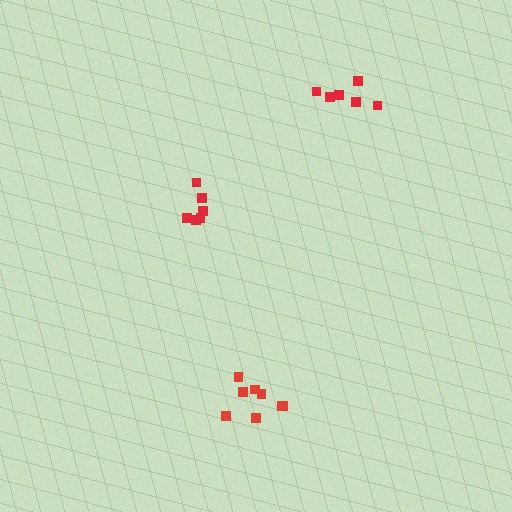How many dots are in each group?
Group 1: 6 dots, Group 2: 6 dots, Group 3: 8 dots (20 total).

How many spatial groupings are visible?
There are 3 spatial groupings.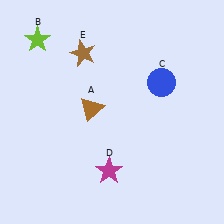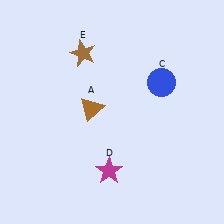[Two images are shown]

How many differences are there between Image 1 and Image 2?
There is 1 difference between the two images.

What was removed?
The lime star (B) was removed in Image 2.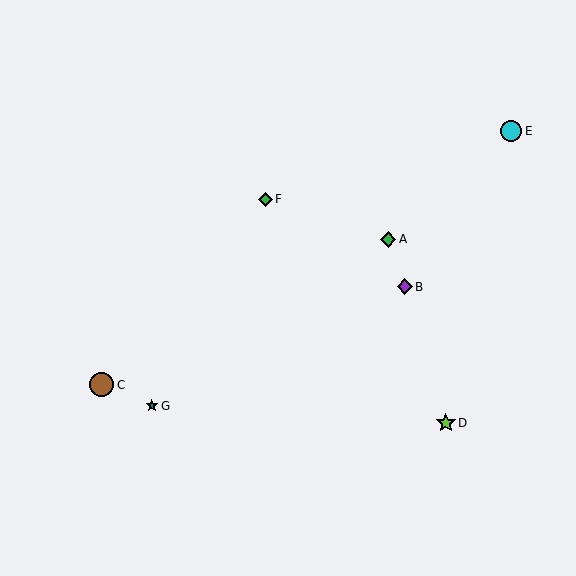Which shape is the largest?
The brown circle (labeled C) is the largest.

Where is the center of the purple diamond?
The center of the purple diamond is at (405, 287).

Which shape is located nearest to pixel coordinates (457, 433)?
The lime star (labeled D) at (446, 423) is nearest to that location.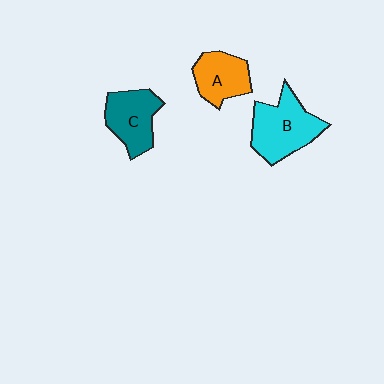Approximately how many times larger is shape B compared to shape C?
Approximately 1.3 times.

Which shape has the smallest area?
Shape A (orange).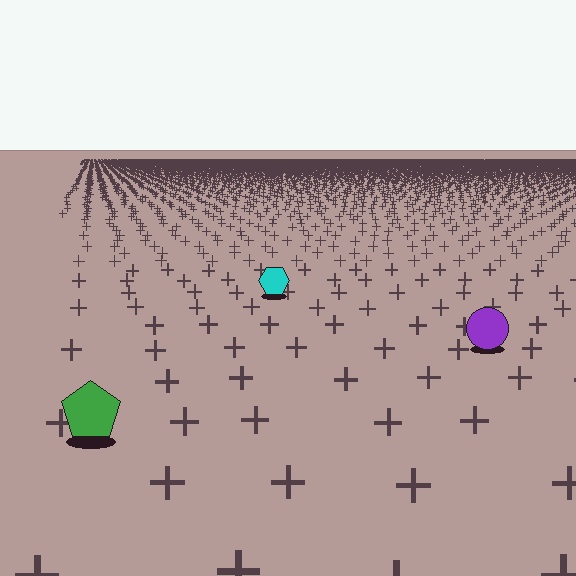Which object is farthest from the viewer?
The cyan hexagon is farthest from the viewer. It appears smaller and the ground texture around it is denser.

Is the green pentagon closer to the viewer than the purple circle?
Yes. The green pentagon is closer — you can tell from the texture gradient: the ground texture is coarser near it.